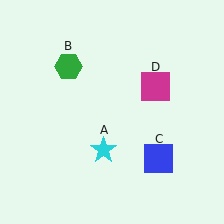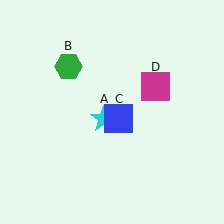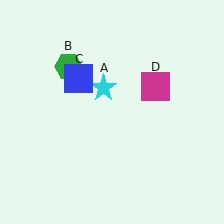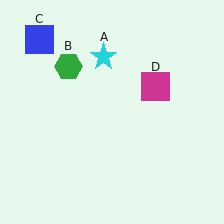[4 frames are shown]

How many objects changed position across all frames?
2 objects changed position: cyan star (object A), blue square (object C).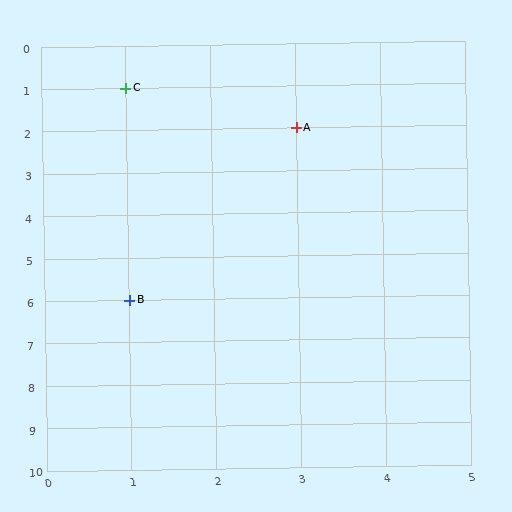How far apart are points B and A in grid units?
Points B and A are 2 columns and 4 rows apart (about 4.5 grid units diagonally).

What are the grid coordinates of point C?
Point C is at grid coordinates (1, 1).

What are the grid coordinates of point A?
Point A is at grid coordinates (3, 2).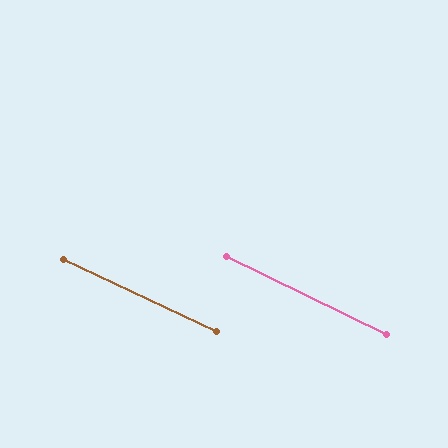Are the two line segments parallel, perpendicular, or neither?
Parallel — their directions differ by only 1.0°.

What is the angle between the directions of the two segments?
Approximately 1 degree.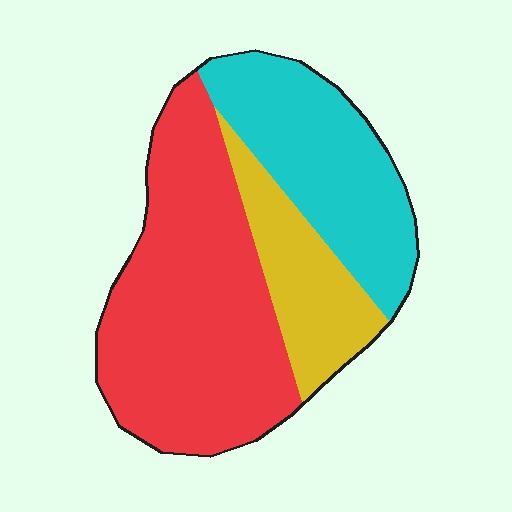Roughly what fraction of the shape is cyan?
Cyan takes up about one third (1/3) of the shape.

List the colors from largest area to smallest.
From largest to smallest: red, cyan, yellow.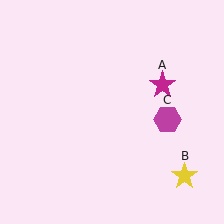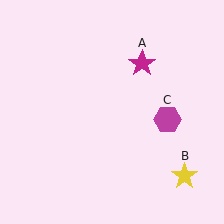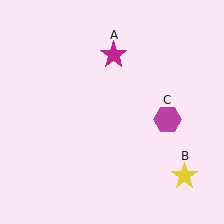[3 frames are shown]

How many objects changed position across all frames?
1 object changed position: magenta star (object A).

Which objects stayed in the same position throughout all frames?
Yellow star (object B) and magenta hexagon (object C) remained stationary.